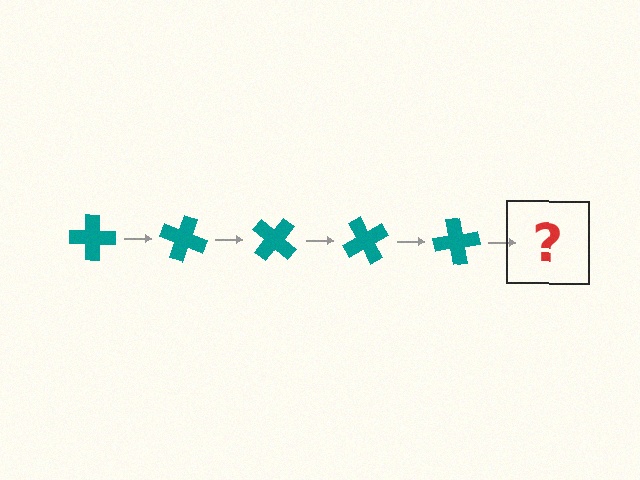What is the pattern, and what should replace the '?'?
The pattern is that the cross rotates 20 degrees each step. The '?' should be a teal cross rotated 100 degrees.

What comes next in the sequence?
The next element should be a teal cross rotated 100 degrees.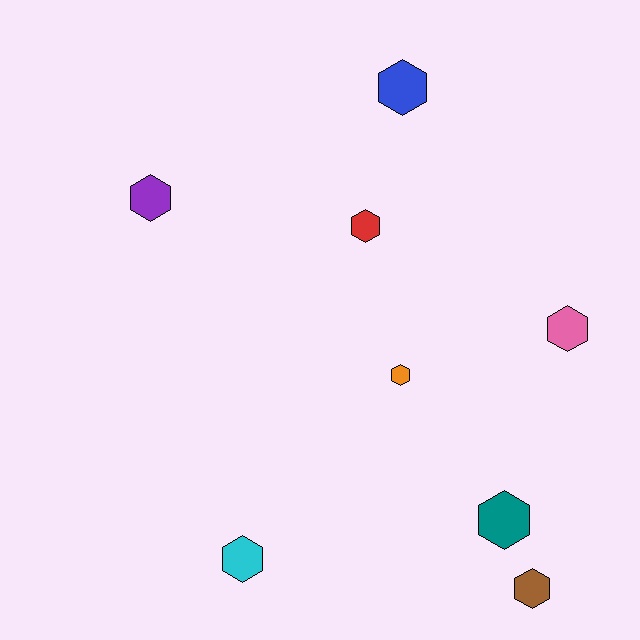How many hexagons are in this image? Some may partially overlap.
There are 8 hexagons.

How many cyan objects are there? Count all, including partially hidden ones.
There is 1 cyan object.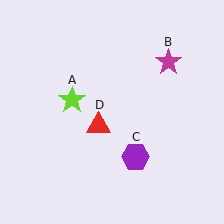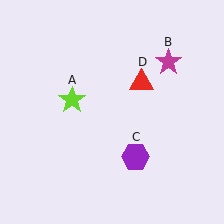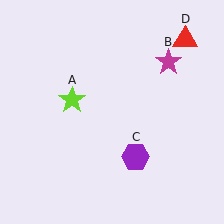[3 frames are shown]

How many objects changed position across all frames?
1 object changed position: red triangle (object D).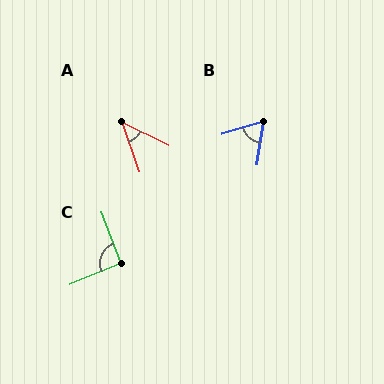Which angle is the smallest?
A, at approximately 45 degrees.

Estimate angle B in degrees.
Approximately 65 degrees.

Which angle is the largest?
C, at approximately 92 degrees.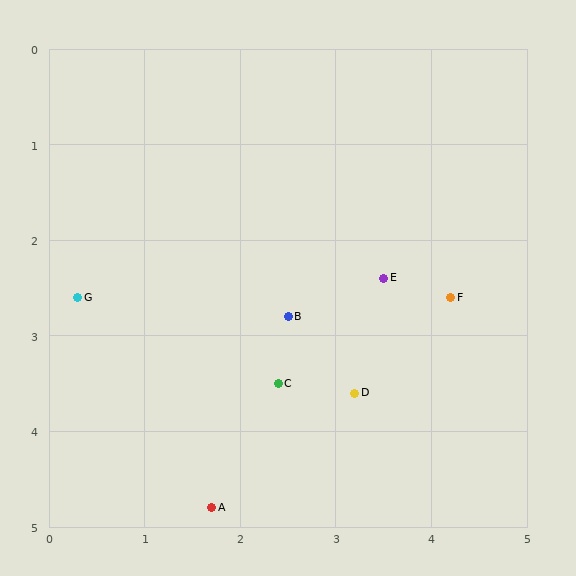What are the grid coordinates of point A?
Point A is at approximately (1.7, 4.8).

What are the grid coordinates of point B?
Point B is at approximately (2.5, 2.8).